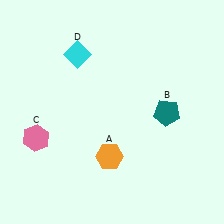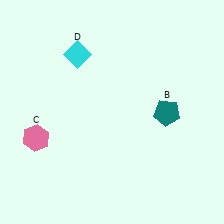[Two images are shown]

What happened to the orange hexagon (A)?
The orange hexagon (A) was removed in Image 2. It was in the bottom-left area of Image 1.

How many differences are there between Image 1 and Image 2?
There is 1 difference between the two images.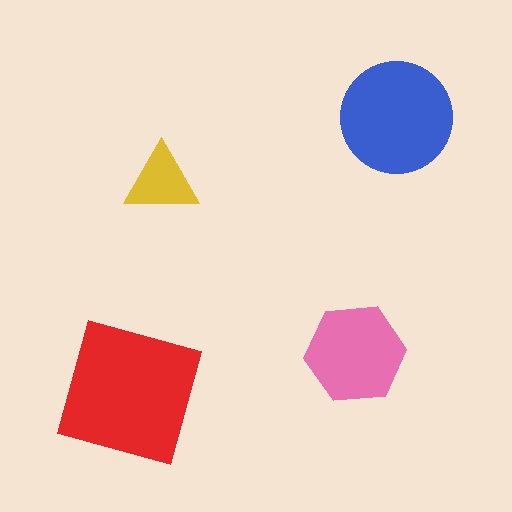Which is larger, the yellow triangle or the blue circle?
The blue circle.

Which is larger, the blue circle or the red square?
The red square.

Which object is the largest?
The red square.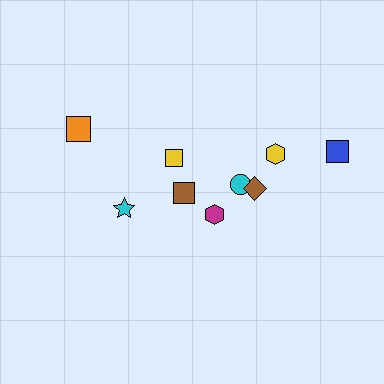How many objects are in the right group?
There are 6 objects.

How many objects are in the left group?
There are 3 objects.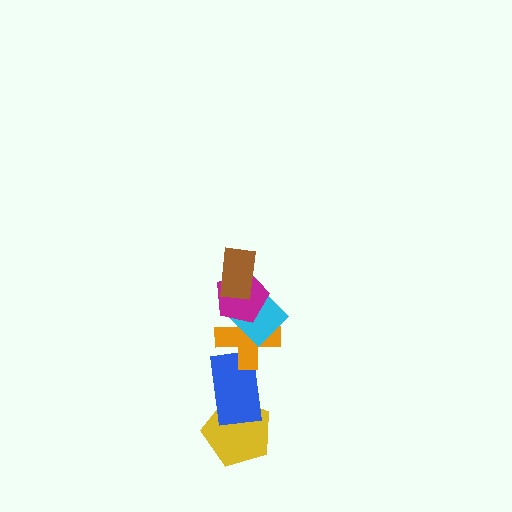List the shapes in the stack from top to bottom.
From top to bottom: the brown rectangle, the magenta pentagon, the cyan diamond, the orange cross, the blue rectangle, the yellow pentagon.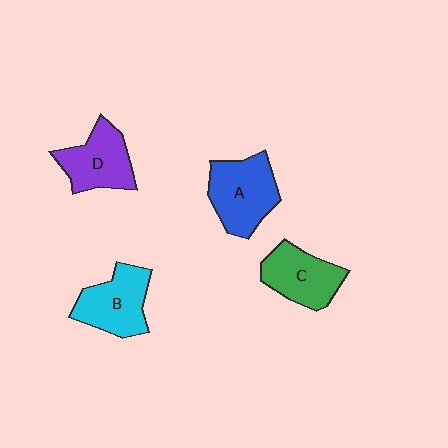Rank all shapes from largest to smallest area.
From largest to smallest: A (blue), B (cyan), D (purple), C (green).